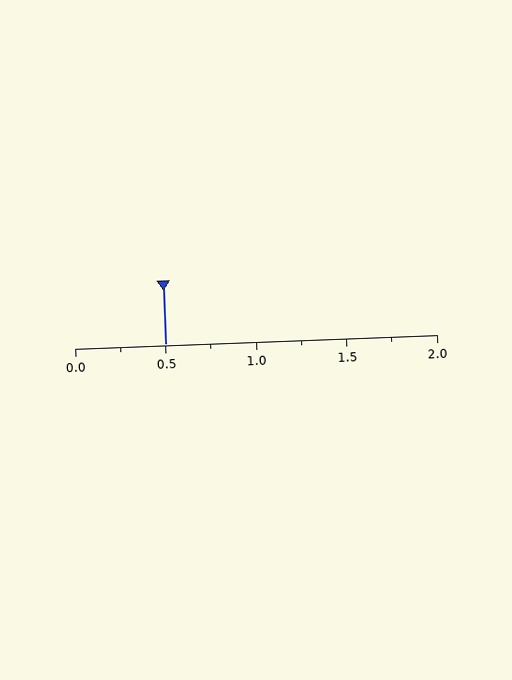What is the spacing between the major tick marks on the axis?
The major ticks are spaced 0.5 apart.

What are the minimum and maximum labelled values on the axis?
The axis runs from 0.0 to 2.0.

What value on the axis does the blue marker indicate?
The marker indicates approximately 0.5.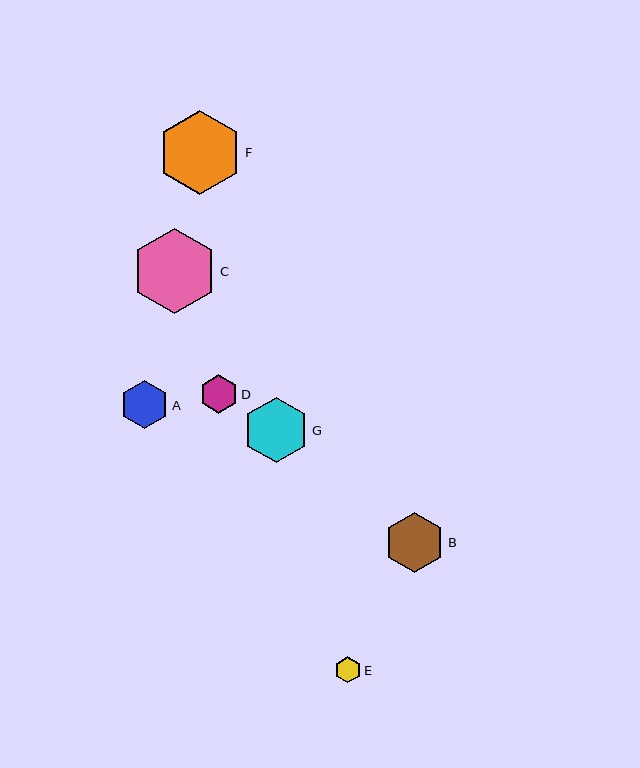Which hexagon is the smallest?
Hexagon E is the smallest with a size of approximately 26 pixels.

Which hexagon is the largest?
Hexagon C is the largest with a size of approximately 85 pixels.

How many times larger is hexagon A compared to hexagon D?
Hexagon A is approximately 1.2 times the size of hexagon D.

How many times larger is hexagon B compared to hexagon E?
Hexagon B is approximately 2.3 times the size of hexagon E.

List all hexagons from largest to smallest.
From largest to smallest: C, F, G, B, A, D, E.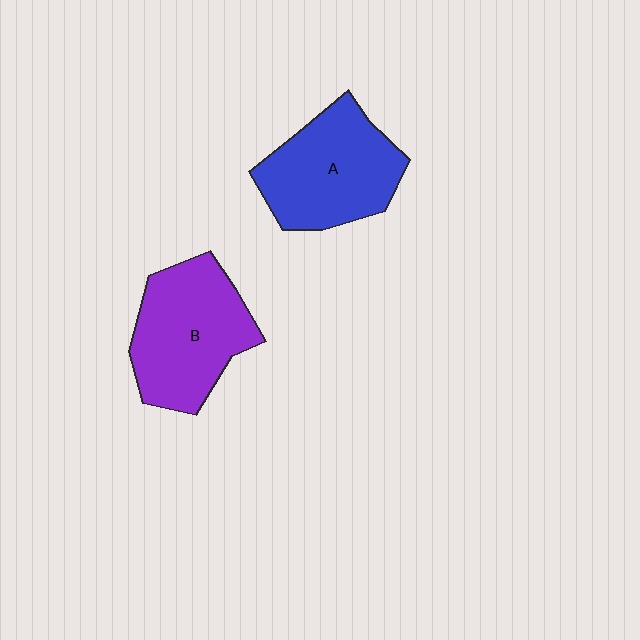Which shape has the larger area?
Shape B (purple).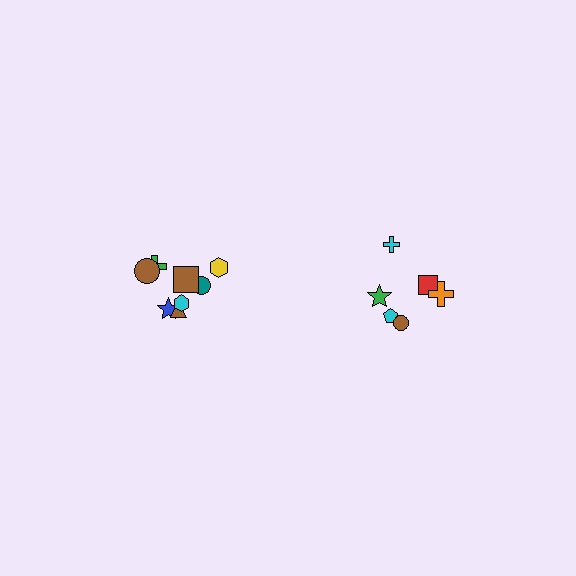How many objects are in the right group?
There are 6 objects.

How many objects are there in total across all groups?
There are 14 objects.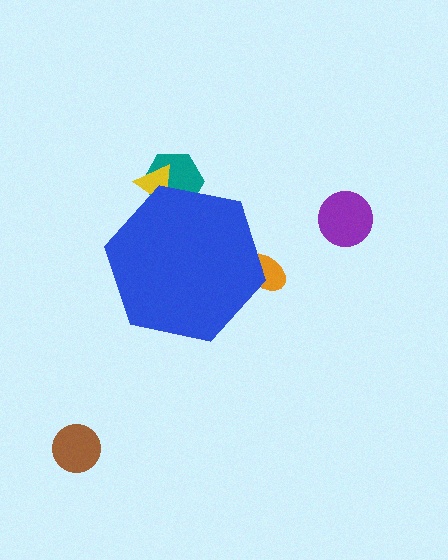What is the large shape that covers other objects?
A blue hexagon.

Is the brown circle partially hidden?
No, the brown circle is fully visible.